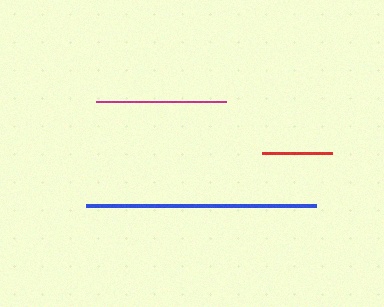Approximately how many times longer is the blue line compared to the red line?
The blue line is approximately 3.3 times the length of the red line.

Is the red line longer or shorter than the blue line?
The blue line is longer than the red line.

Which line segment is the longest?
The blue line is the longest at approximately 230 pixels.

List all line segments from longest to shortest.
From longest to shortest: blue, magenta, red.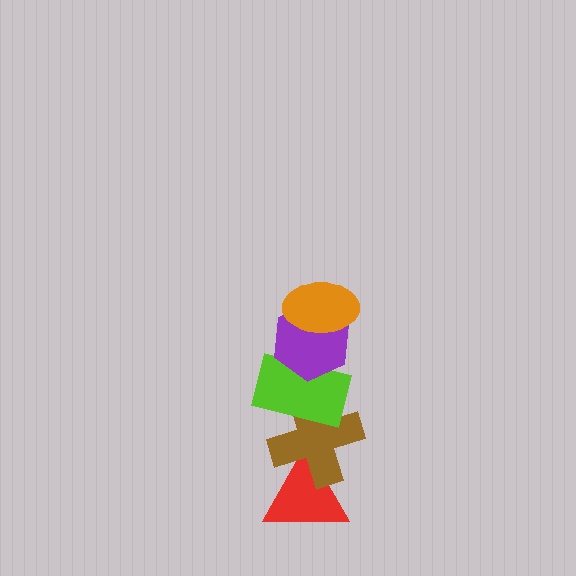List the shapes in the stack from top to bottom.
From top to bottom: the orange ellipse, the purple hexagon, the lime rectangle, the brown cross, the red triangle.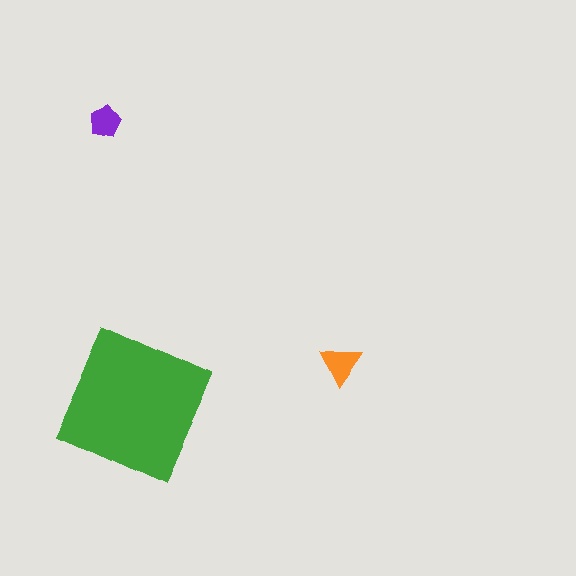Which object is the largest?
The green square.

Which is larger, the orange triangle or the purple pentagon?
The orange triangle.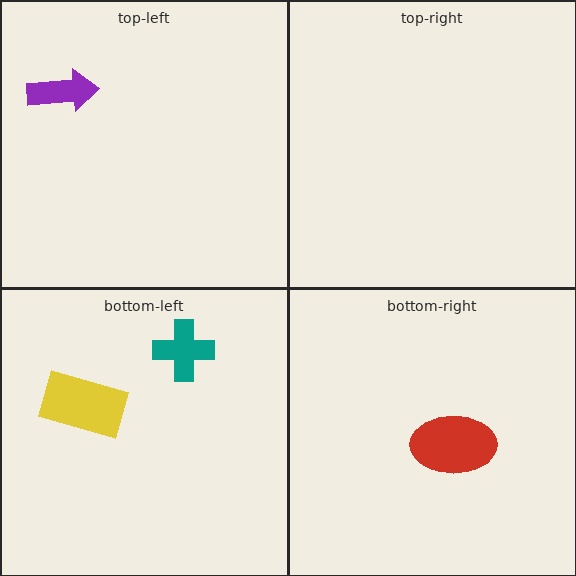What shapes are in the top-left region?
The purple arrow.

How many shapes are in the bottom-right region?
1.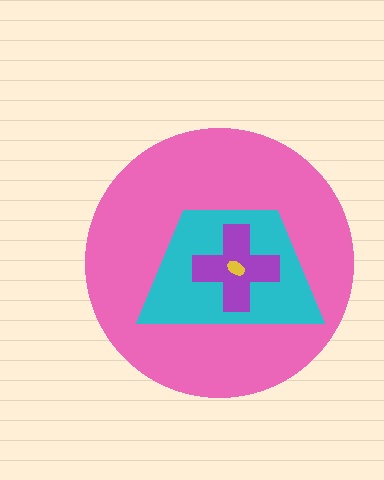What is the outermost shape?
The pink circle.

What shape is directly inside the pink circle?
The cyan trapezoid.